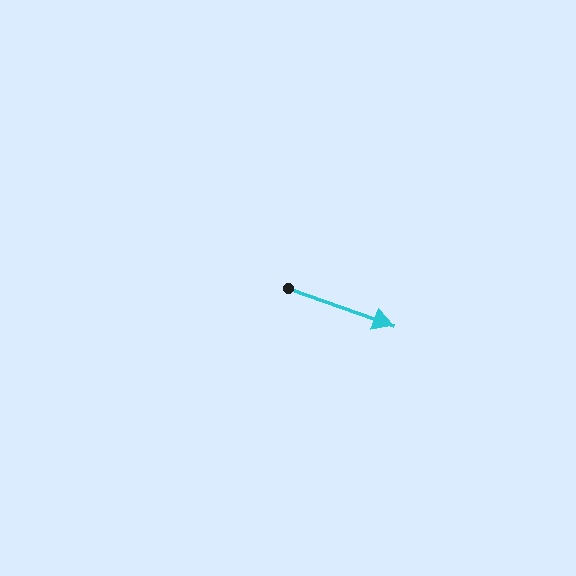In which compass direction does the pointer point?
East.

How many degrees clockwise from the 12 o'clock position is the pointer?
Approximately 110 degrees.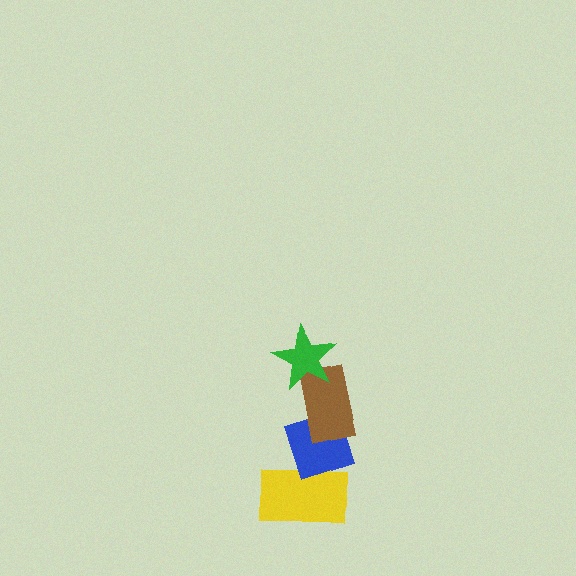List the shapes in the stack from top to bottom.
From top to bottom: the green star, the brown rectangle, the blue diamond, the yellow rectangle.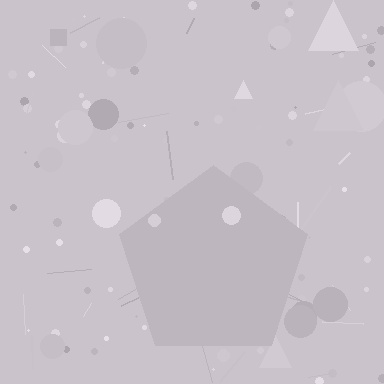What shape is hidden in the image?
A pentagon is hidden in the image.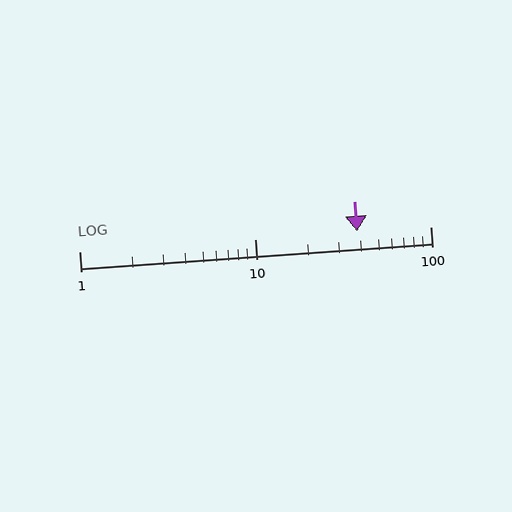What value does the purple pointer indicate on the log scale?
The pointer indicates approximately 38.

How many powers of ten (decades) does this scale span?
The scale spans 2 decades, from 1 to 100.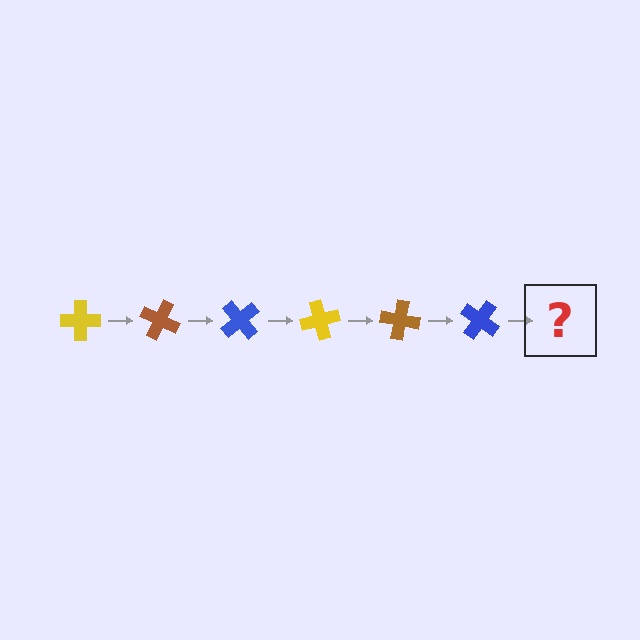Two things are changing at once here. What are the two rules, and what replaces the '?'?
The two rules are that it rotates 25 degrees each step and the color cycles through yellow, brown, and blue. The '?' should be a yellow cross, rotated 150 degrees from the start.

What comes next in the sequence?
The next element should be a yellow cross, rotated 150 degrees from the start.